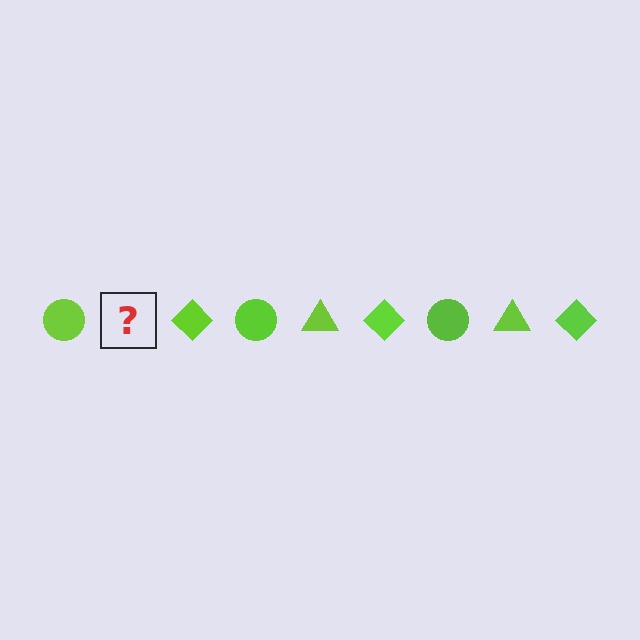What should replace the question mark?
The question mark should be replaced with a lime triangle.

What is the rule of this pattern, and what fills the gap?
The rule is that the pattern cycles through circle, triangle, diamond shapes in lime. The gap should be filled with a lime triangle.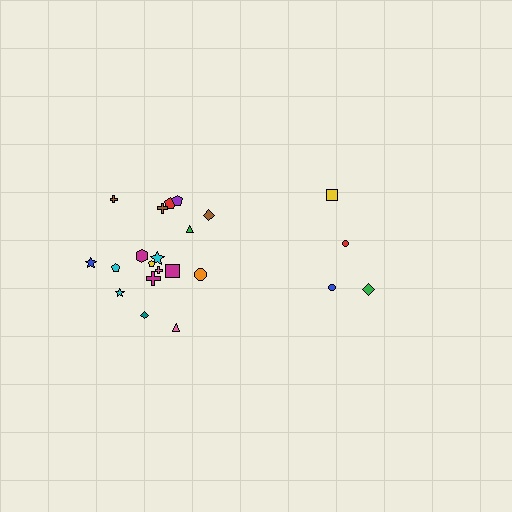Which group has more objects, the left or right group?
The left group.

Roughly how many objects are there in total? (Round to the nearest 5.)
Roughly 20 objects in total.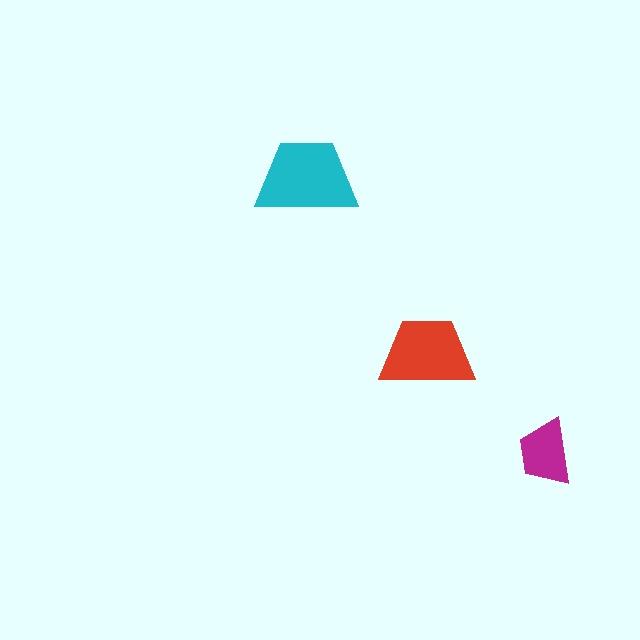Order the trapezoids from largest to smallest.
the cyan one, the red one, the magenta one.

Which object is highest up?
The cyan trapezoid is topmost.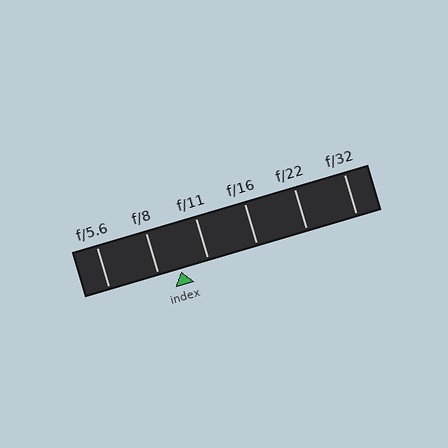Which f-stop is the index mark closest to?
The index mark is closest to f/8.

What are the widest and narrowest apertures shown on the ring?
The widest aperture shown is f/5.6 and the narrowest is f/32.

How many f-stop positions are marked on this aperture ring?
There are 6 f-stop positions marked.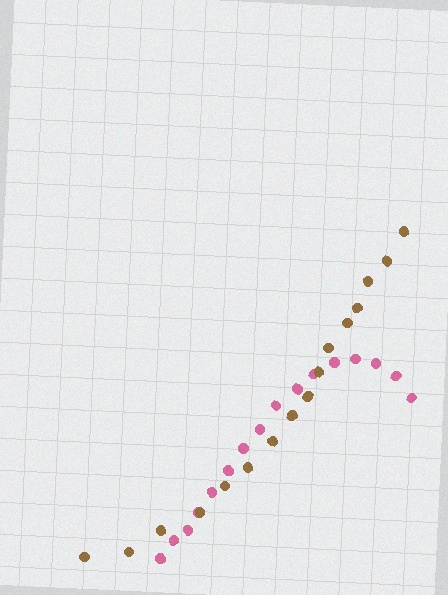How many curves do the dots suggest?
There are 2 distinct paths.